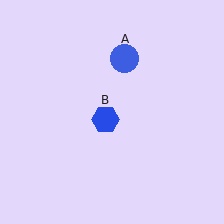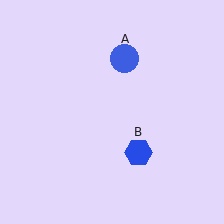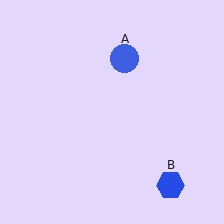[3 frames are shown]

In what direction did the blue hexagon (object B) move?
The blue hexagon (object B) moved down and to the right.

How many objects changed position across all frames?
1 object changed position: blue hexagon (object B).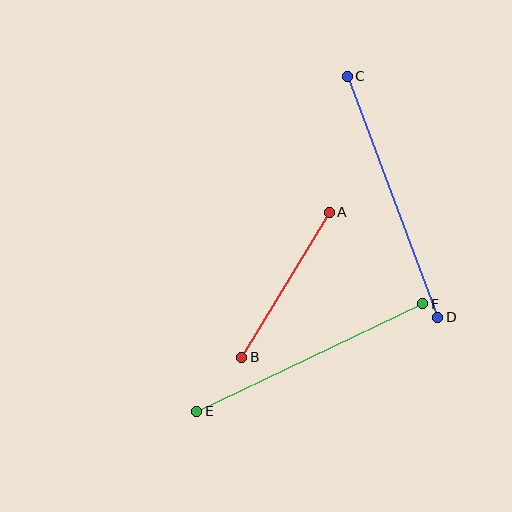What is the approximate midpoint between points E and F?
The midpoint is at approximately (310, 357) pixels.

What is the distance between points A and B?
The distance is approximately 170 pixels.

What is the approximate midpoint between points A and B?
The midpoint is at approximately (286, 285) pixels.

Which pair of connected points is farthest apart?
Points C and D are farthest apart.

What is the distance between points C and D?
The distance is approximately 258 pixels.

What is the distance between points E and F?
The distance is approximately 250 pixels.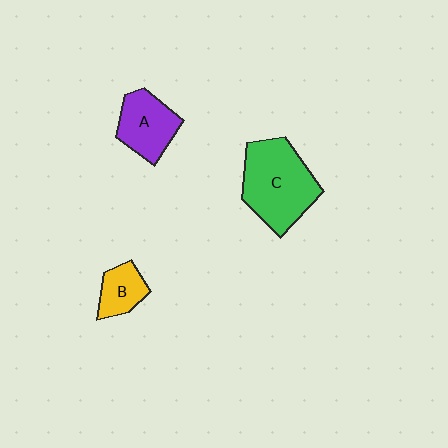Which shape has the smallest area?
Shape B (yellow).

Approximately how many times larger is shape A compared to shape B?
Approximately 1.6 times.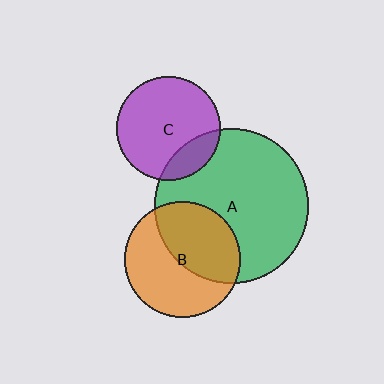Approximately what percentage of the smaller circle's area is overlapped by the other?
Approximately 20%.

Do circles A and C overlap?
Yes.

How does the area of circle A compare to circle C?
Approximately 2.2 times.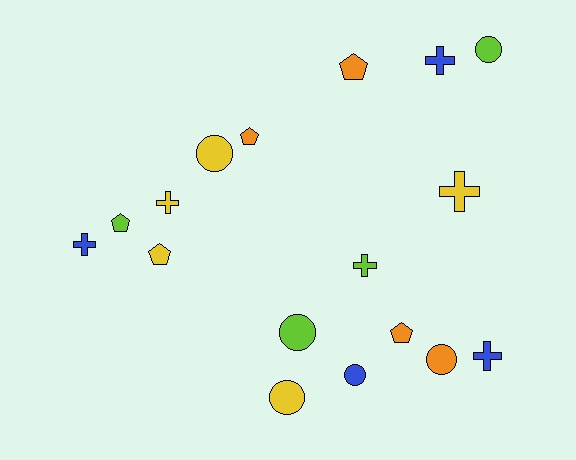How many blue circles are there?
There is 1 blue circle.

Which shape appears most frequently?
Cross, with 6 objects.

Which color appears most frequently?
Yellow, with 5 objects.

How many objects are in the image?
There are 17 objects.